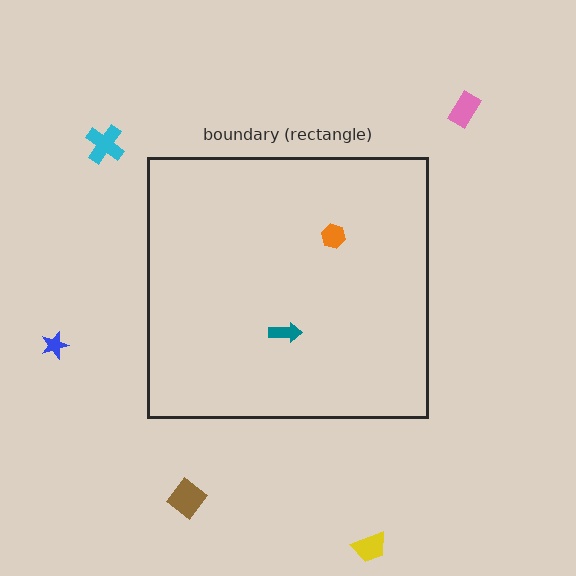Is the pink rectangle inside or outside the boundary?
Outside.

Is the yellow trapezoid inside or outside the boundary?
Outside.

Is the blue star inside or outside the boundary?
Outside.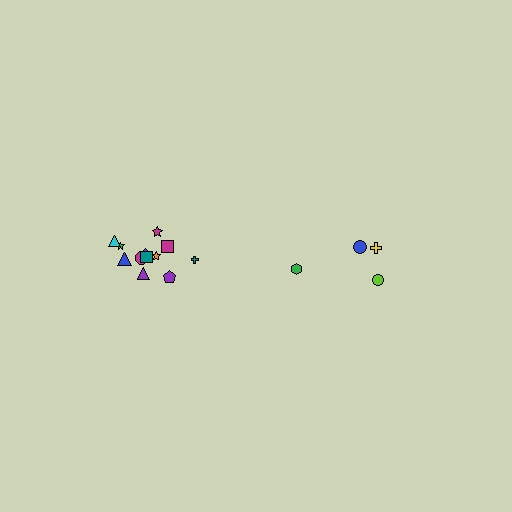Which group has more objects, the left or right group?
The left group.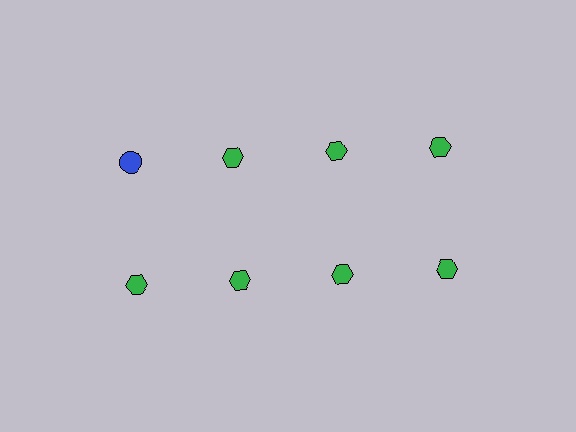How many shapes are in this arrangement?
There are 8 shapes arranged in a grid pattern.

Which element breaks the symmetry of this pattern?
The blue circle in the top row, leftmost column breaks the symmetry. All other shapes are green hexagons.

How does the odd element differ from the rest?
It differs in both color (blue instead of green) and shape (circle instead of hexagon).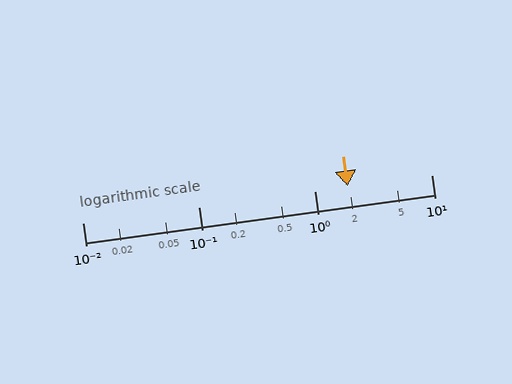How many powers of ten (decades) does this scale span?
The scale spans 3 decades, from 0.01 to 10.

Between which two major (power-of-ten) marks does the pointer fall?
The pointer is between 1 and 10.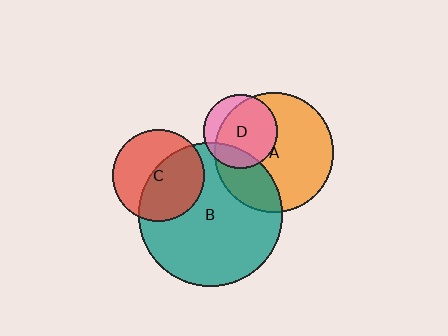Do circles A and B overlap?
Yes.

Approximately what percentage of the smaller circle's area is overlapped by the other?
Approximately 25%.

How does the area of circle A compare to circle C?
Approximately 1.7 times.